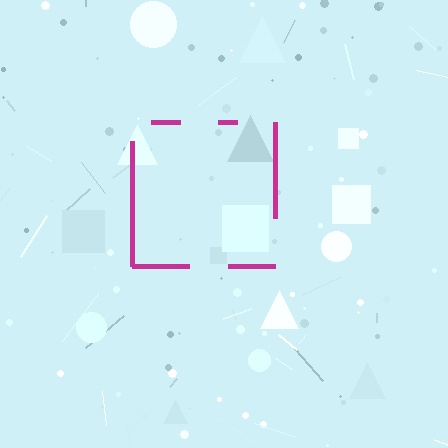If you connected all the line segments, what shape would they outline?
They would outline a square.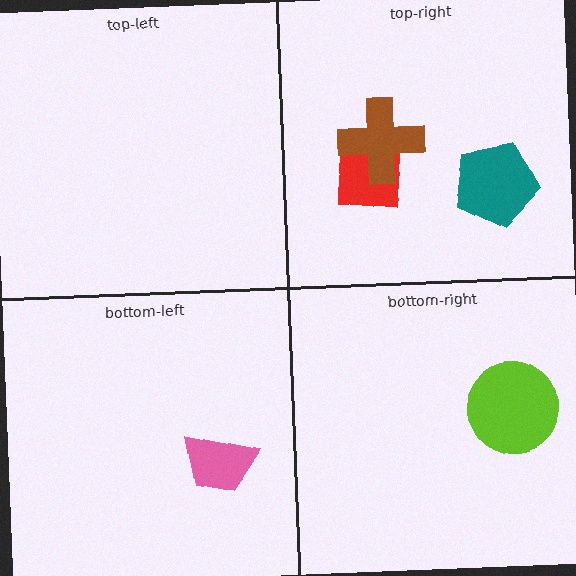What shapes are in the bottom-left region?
The pink trapezoid.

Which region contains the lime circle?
The bottom-right region.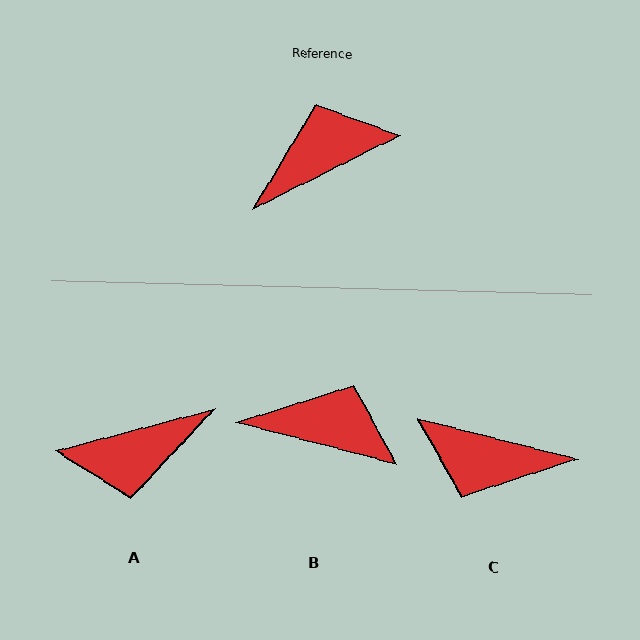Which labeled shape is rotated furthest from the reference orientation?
A, about 168 degrees away.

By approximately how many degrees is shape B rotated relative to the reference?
Approximately 41 degrees clockwise.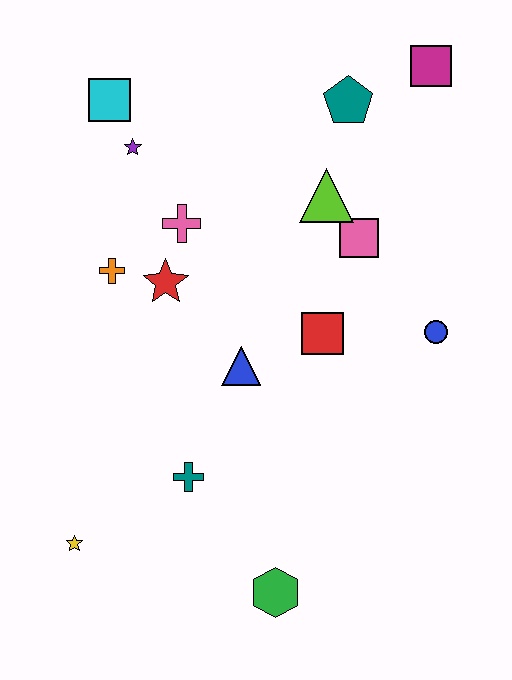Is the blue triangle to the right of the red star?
Yes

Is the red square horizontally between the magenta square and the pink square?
No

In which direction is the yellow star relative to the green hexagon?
The yellow star is to the left of the green hexagon.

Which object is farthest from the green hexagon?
The magenta square is farthest from the green hexagon.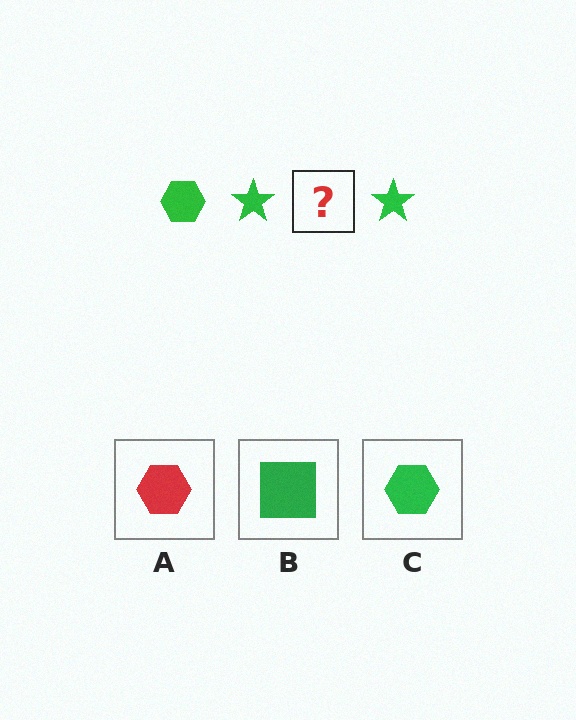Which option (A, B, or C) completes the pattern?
C.